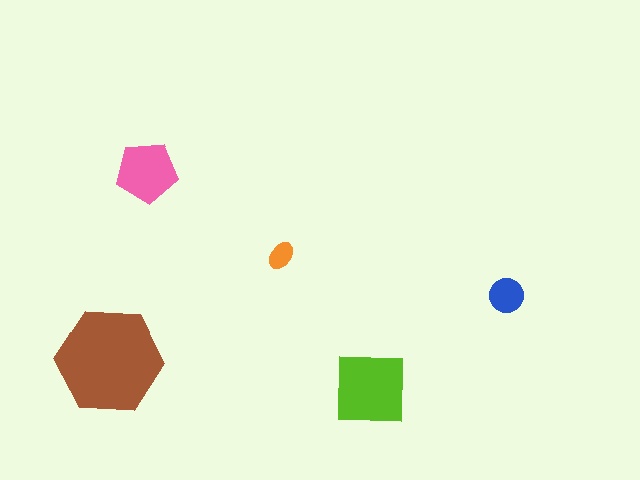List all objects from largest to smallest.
The brown hexagon, the lime square, the pink pentagon, the blue circle, the orange ellipse.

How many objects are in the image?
There are 5 objects in the image.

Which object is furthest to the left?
The brown hexagon is leftmost.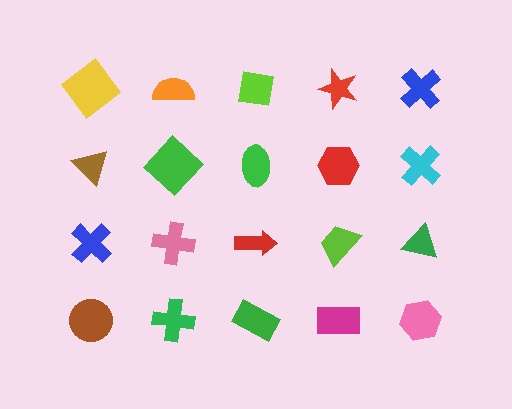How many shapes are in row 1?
5 shapes.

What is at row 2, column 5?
A cyan cross.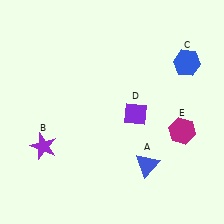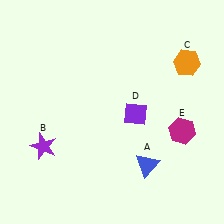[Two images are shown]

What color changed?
The hexagon (C) changed from blue in Image 1 to orange in Image 2.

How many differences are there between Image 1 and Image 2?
There is 1 difference between the two images.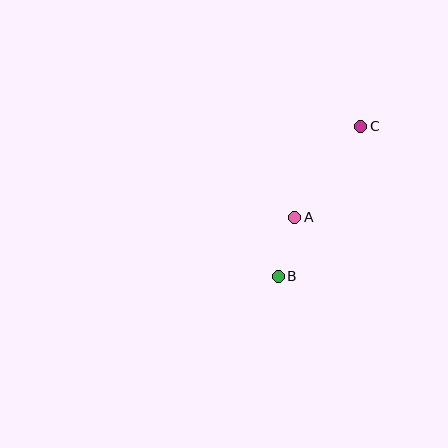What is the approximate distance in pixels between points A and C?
The distance between A and C is approximately 112 pixels.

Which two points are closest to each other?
Points A and B are closest to each other.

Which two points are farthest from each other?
Points B and C are farthest from each other.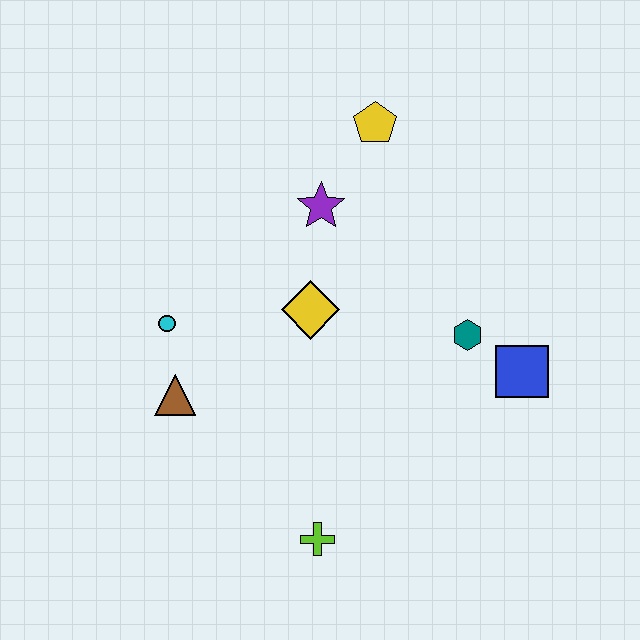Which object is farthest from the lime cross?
The yellow pentagon is farthest from the lime cross.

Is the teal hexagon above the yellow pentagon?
No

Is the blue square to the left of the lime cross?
No